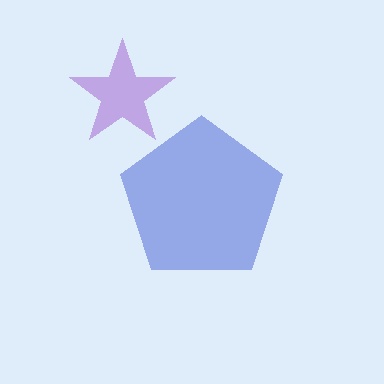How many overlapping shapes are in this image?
There are 2 overlapping shapes in the image.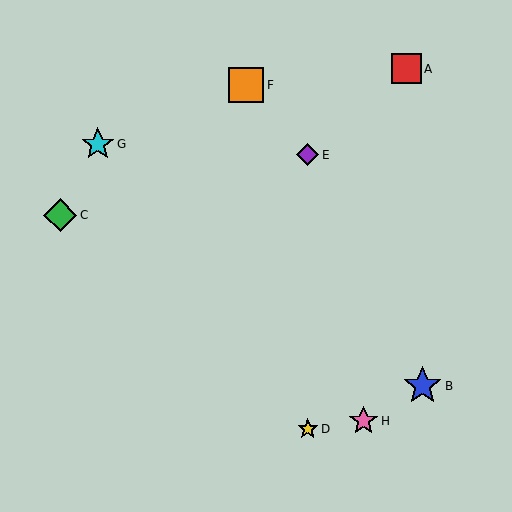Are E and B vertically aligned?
No, E is at x≈308 and B is at x≈423.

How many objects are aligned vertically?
2 objects (D, E) are aligned vertically.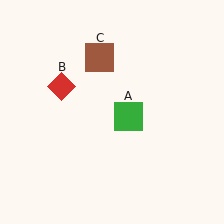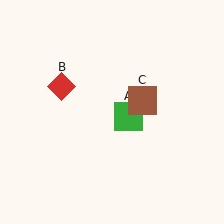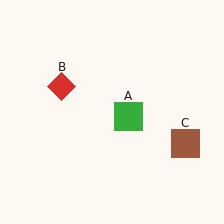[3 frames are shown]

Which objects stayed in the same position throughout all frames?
Green square (object A) and red diamond (object B) remained stationary.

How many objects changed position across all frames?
1 object changed position: brown square (object C).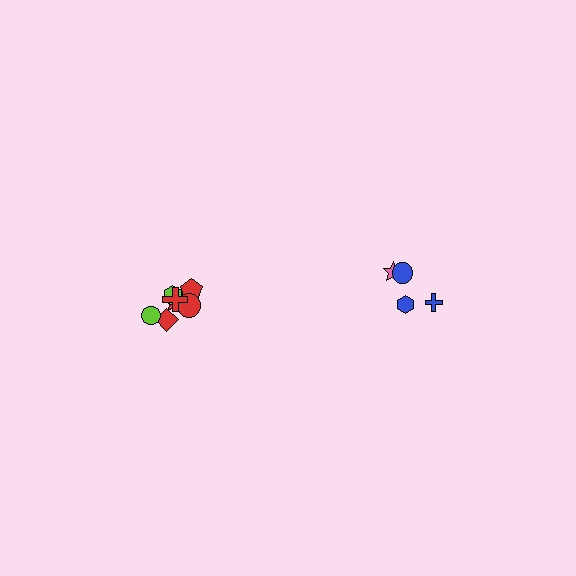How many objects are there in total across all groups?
There are 11 objects.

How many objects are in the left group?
There are 7 objects.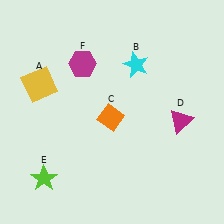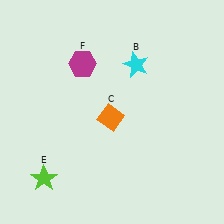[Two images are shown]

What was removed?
The magenta triangle (D), the yellow square (A) were removed in Image 2.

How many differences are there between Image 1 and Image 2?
There are 2 differences between the two images.